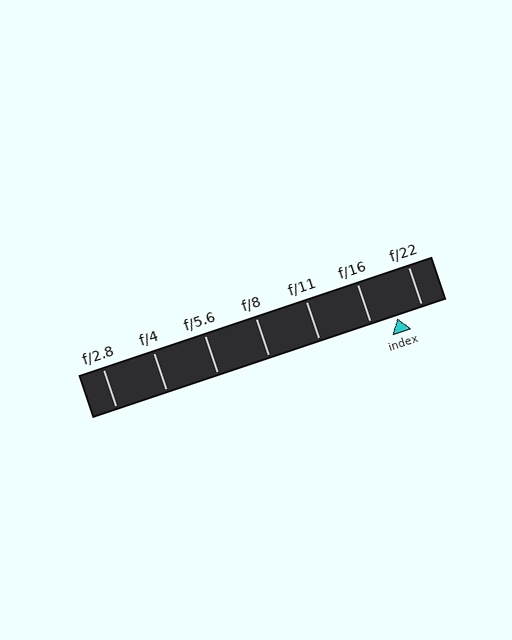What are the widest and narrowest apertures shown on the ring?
The widest aperture shown is f/2.8 and the narrowest is f/22.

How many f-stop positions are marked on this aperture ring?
There are 7 f-stop positions marked.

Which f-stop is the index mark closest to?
The index mark is closest to f/22.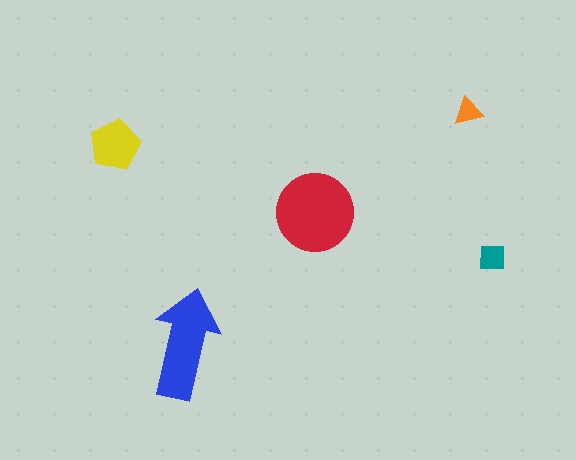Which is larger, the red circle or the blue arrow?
The red circle.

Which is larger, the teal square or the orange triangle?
The teal square.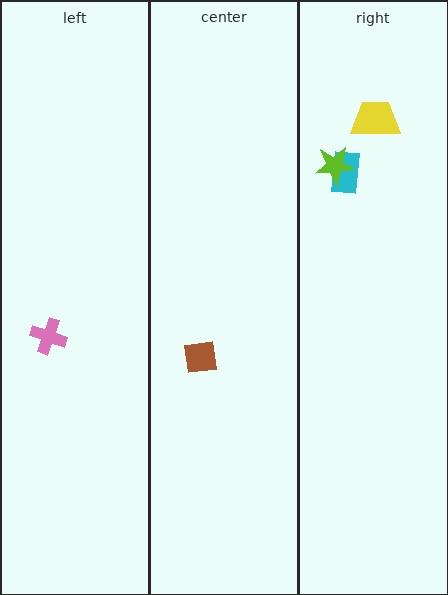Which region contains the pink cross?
The left region.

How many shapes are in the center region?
1.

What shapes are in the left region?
The pink cross.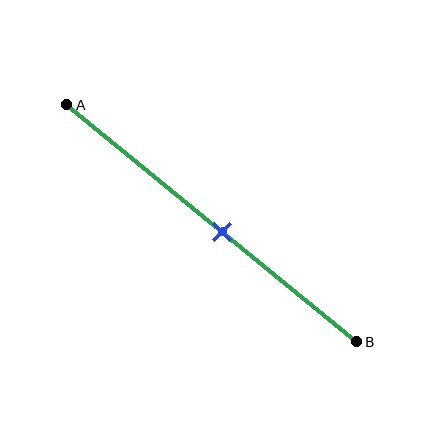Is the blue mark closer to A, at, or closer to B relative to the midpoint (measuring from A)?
The blue mark is closer to point B than the midpoint of segment AB.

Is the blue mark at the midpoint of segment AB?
No, the mark is at about 55% from A, not at the 50% midpoint.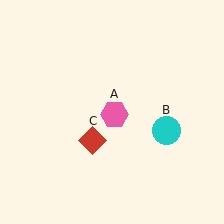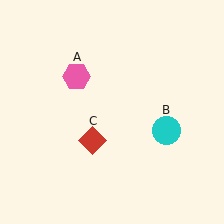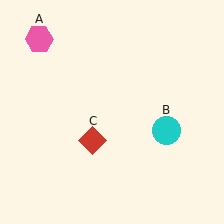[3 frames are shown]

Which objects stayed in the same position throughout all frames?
Cyan circle (object B) and red diamond (object C) remained stationary.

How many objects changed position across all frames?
1 object changed position: pink hexagon (object A).